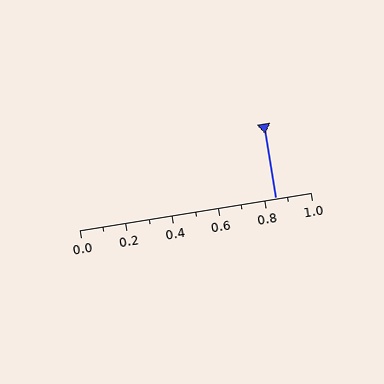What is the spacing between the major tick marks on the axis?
The major ticks are spaced 0.2 apart.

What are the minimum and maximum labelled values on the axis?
The axis runs from 0.0 to 1.0.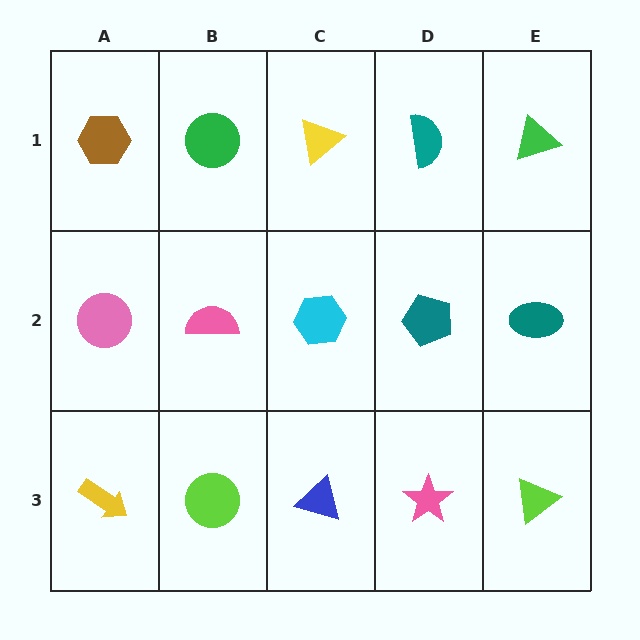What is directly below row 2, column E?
A lime triangle.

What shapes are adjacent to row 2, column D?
A teal semicircle (row 1, column D), a pink star (row 3, column D), a cyan hexagon (row 2, column C), a teal ellipse (row 2, column E).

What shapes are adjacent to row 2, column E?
A green triangle (row 1, column E), a lime triangle (row 3, column E), a teal pentagon (row 2, column D).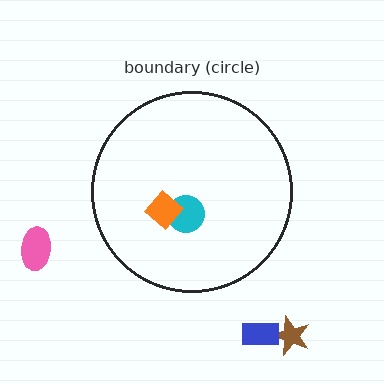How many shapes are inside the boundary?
2 inside, 3 outside.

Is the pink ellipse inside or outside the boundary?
Outside.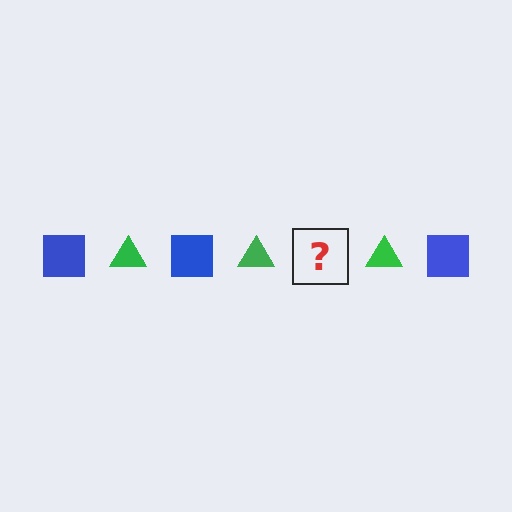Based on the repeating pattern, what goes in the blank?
The blank should be a blue square.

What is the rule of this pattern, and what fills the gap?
The rule is that the pattern alternates between blue square and green triangle. The gap should be filled with a blue square.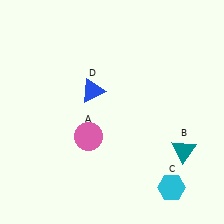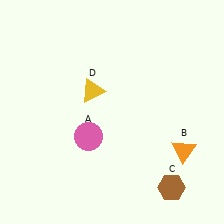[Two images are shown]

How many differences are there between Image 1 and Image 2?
There are 3 differences between the two images.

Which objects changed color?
B changed from teal to orange. C changed from cyan to brown. D changed from blue to yellow.